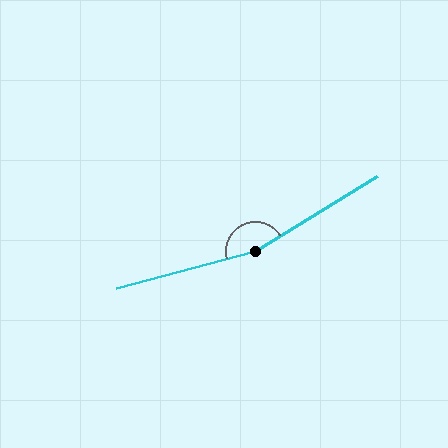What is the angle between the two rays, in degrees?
Approximately 164 degrees.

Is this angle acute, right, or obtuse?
It is obtuse.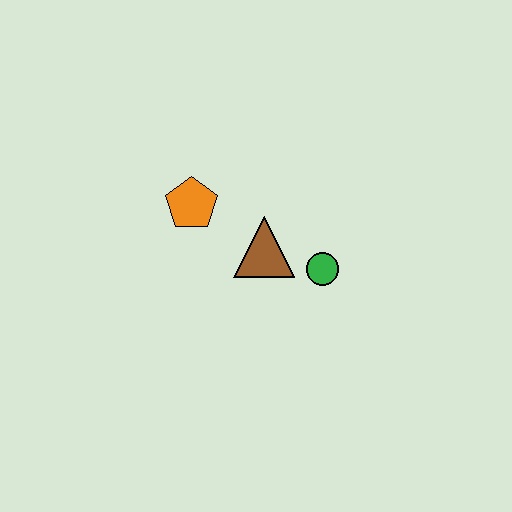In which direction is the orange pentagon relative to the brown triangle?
The orange pentagon is to the left of the brown triangle.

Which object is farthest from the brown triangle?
The orange pentagon is farthest from the brown triangle.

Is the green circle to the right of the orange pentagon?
Yes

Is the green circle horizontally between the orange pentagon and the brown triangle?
No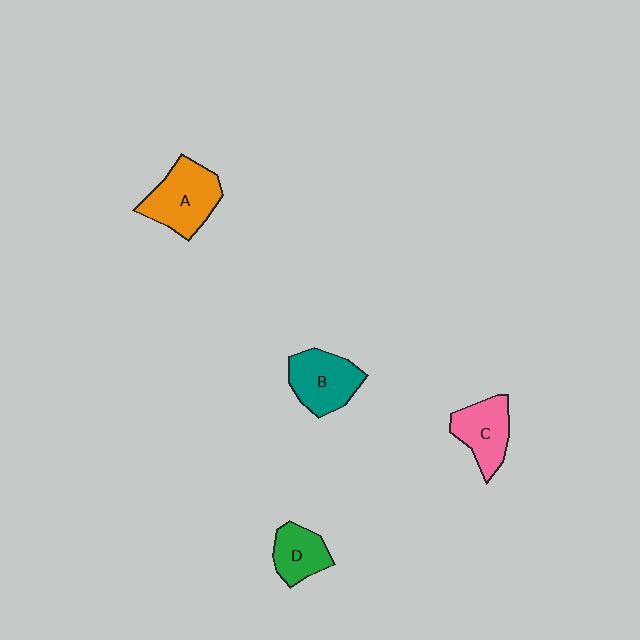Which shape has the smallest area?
Shape D (green).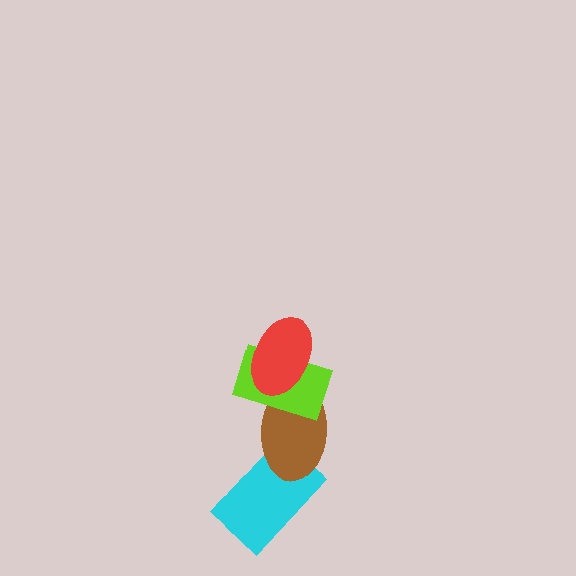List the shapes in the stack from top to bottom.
From top to bottom: the red ellipse, the lime rectangle, the brown ellipse, the cyan rectangle.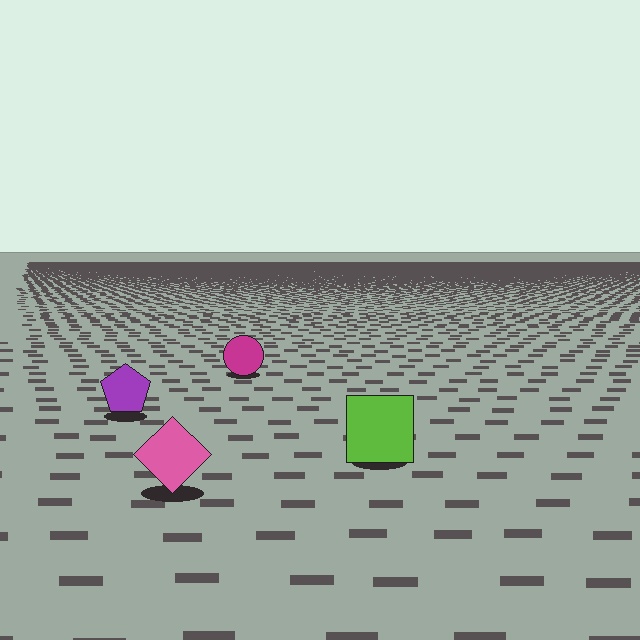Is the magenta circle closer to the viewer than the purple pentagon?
No. The purple pentagon is closer — you can tell from the texture gradient: the ground texture is coarser near it.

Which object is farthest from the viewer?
The magenta circle is farthest from the viewer. It appears smaller and the ground texture around it is denser.